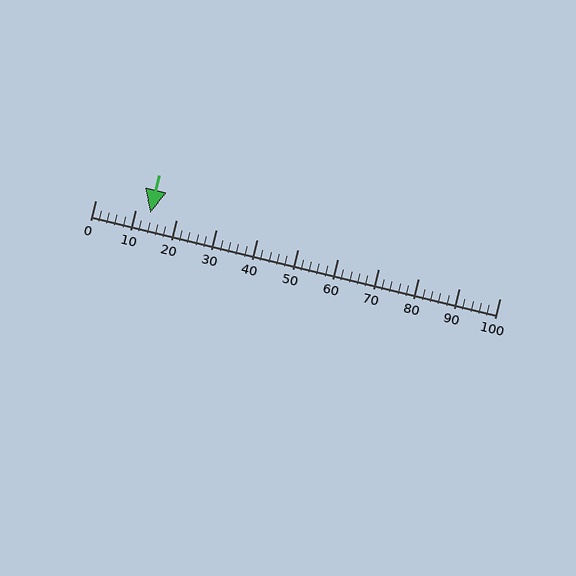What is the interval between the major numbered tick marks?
The major tick marks are spaced 10 units apart.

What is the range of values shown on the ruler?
The ruler shows values from 0 to 100.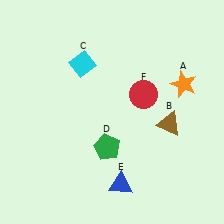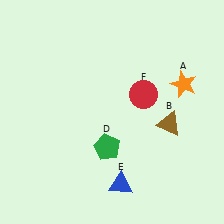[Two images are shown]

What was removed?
The cyan diamond (C) was removed in Image 2.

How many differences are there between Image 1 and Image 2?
There is 1 difference between the two images.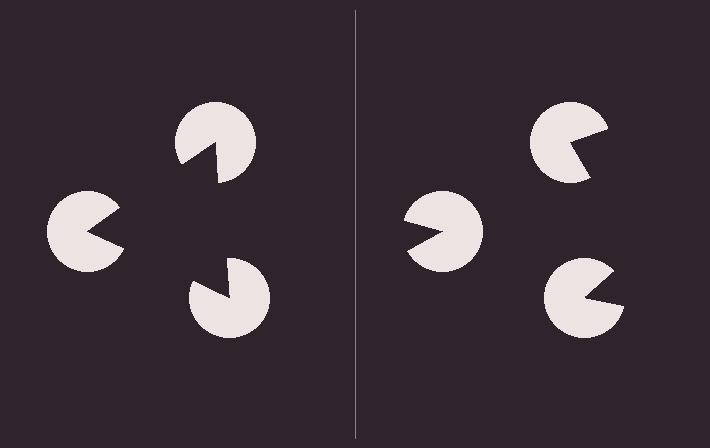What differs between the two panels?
The pac-man discs are positioned identically on both sides; only the wedge orientations differ. On the left they align to a triangle; on the right they are misaligned.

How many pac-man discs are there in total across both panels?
6 — 3 on each side.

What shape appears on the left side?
An illusory triangle.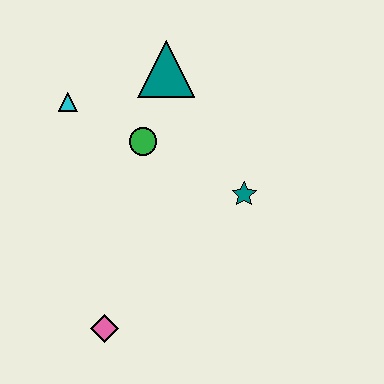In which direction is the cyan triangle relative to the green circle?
The cyan triangle is to the left of the green circle.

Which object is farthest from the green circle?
The pink diamond is farthest from the green circle.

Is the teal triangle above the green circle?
Yes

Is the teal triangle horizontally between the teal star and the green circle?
Yes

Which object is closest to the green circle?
The teal triangle is closest to the green circle.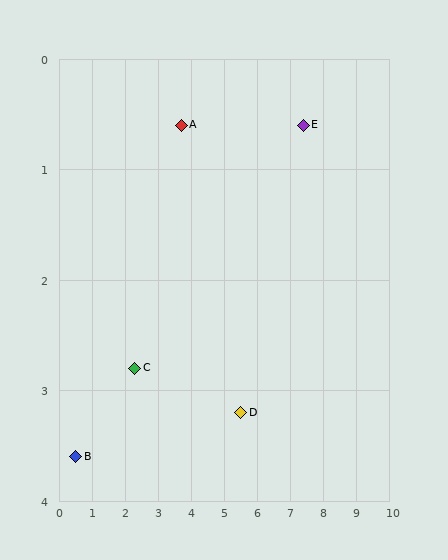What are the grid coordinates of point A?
Point A is at approximately (3.7, 0.6).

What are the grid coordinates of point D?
Point D is at approximately (5.5, 3.2).